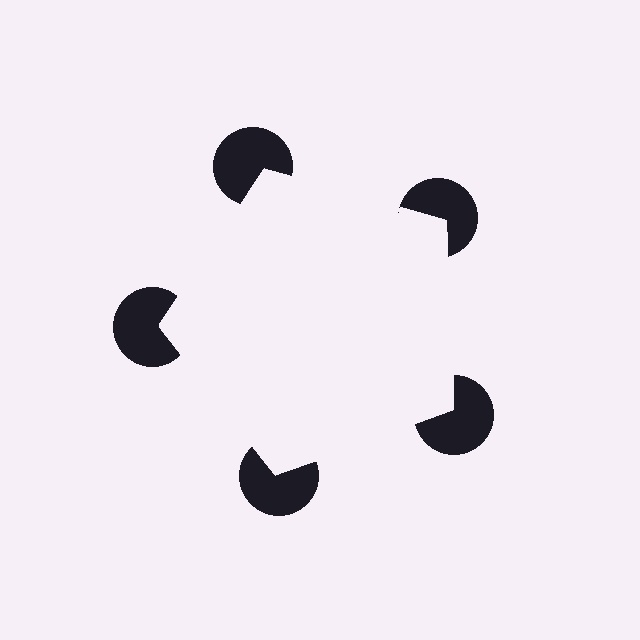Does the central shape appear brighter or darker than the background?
It typically appears slightly brighter than the background, even though no actual brightness change is drawn.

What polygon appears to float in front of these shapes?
An illusory pentagon — its edges are inferred from the aligned wedge cuts in the pac-man discs, not physically drawn.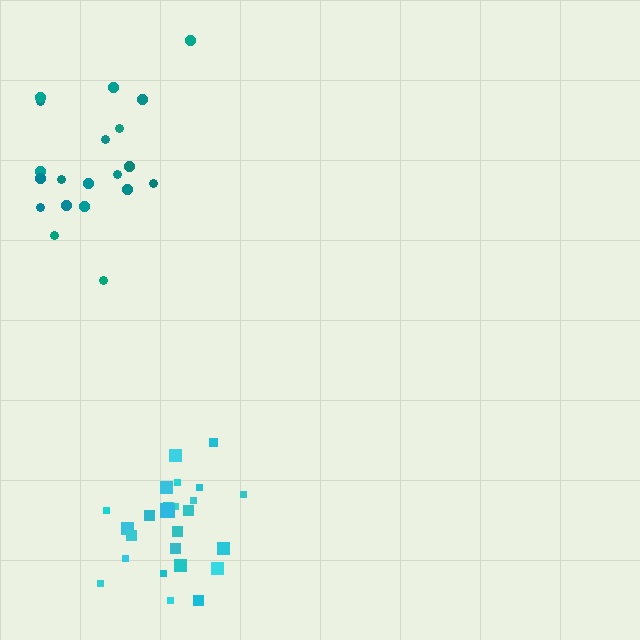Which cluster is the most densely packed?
Cyan.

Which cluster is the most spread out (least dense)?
Teal.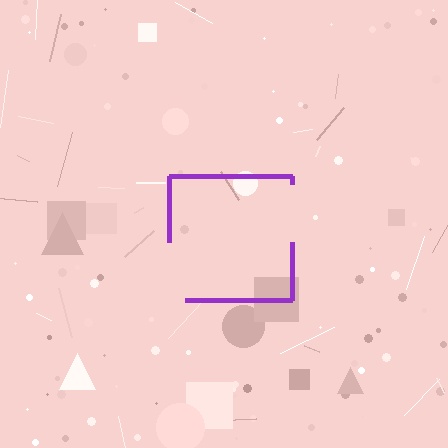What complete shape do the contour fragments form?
The contour fragments form a square.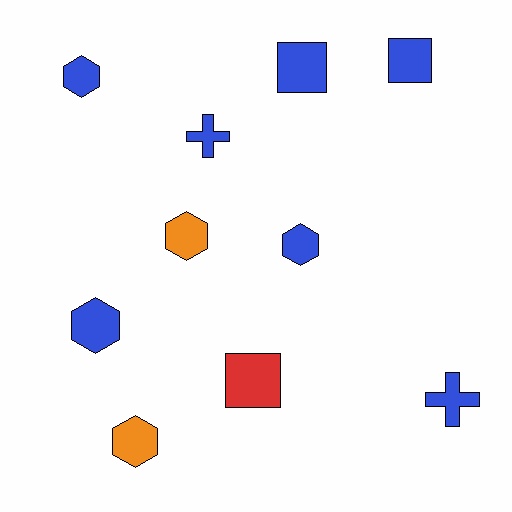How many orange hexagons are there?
There are 2 orange hexagons.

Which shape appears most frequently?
Hexagon, with 5 objects.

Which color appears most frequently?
Blue, with 7 objects.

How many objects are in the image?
There are 10 objects.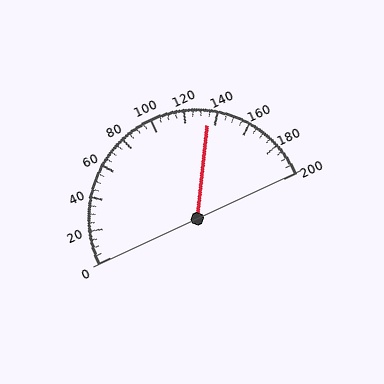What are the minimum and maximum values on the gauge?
The gauge ranges from 0 to 200.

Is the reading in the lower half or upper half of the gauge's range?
The reading is in the upper half of the range (0 to 200).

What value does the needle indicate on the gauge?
The needle indicates approximately 135.